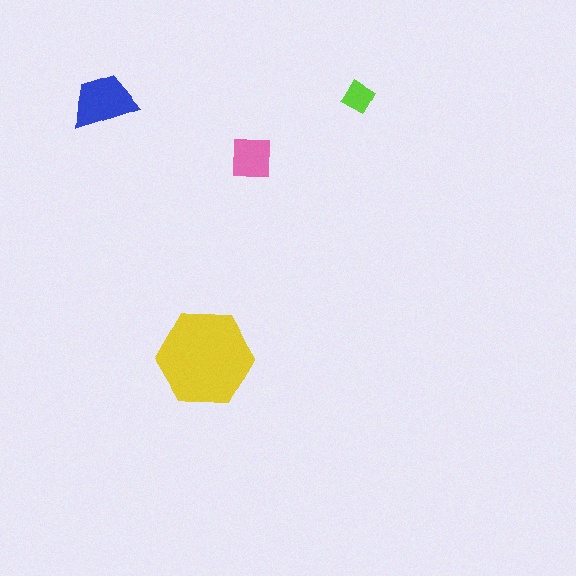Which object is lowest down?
The yellow hexagon is bottommost.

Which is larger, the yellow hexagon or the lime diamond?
The yellow hexagon.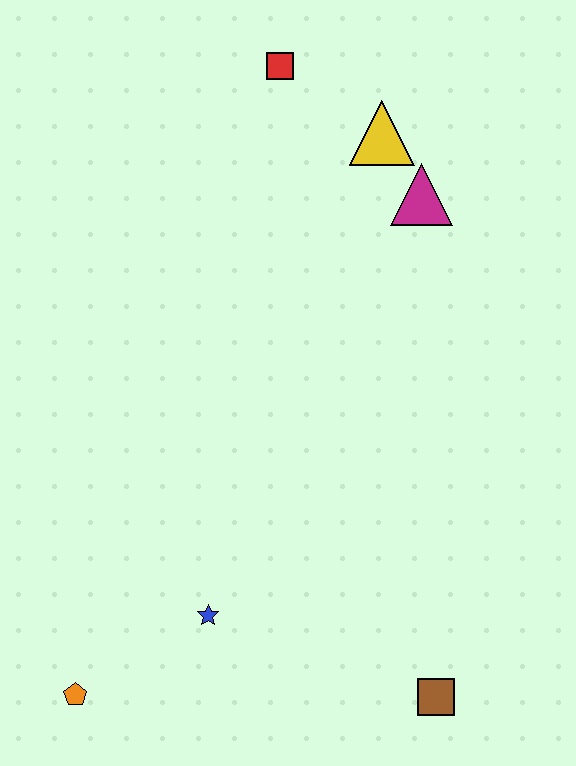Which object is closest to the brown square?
The blue star is closest to the brown square.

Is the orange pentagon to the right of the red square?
No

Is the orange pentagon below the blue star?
Yes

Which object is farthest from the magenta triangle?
The orange pentagon is farthest from the magenta triangle.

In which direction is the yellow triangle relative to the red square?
The yellow triangle is to the right of the red square.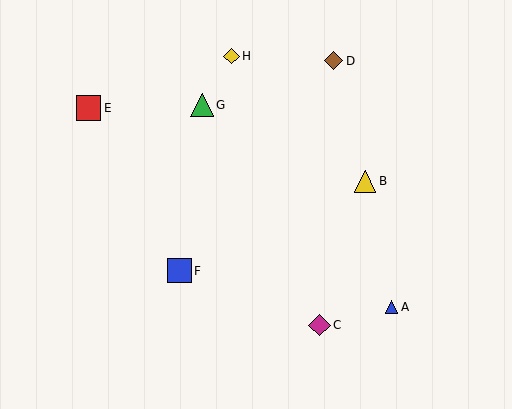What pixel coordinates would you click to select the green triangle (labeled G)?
Click at (202, 105) to select the green triangle G.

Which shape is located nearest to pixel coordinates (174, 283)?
The blue square (labeled F) at (179, 271) is nearest to that location.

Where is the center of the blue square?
The center of the blue square is at (179, 271).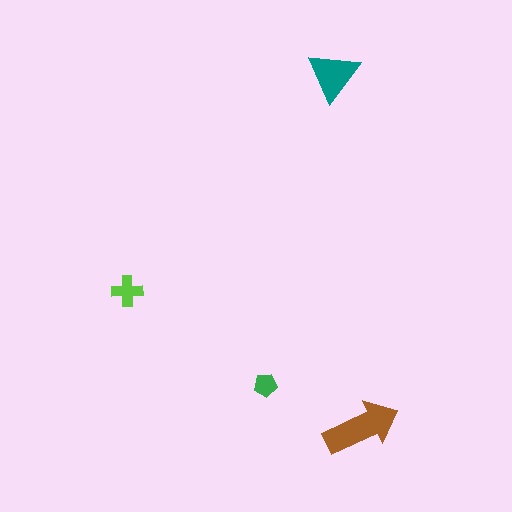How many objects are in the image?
There are 4 objects in the image.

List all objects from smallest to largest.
The green pentagon, the lime cross, the teal triangle, the brown arrow.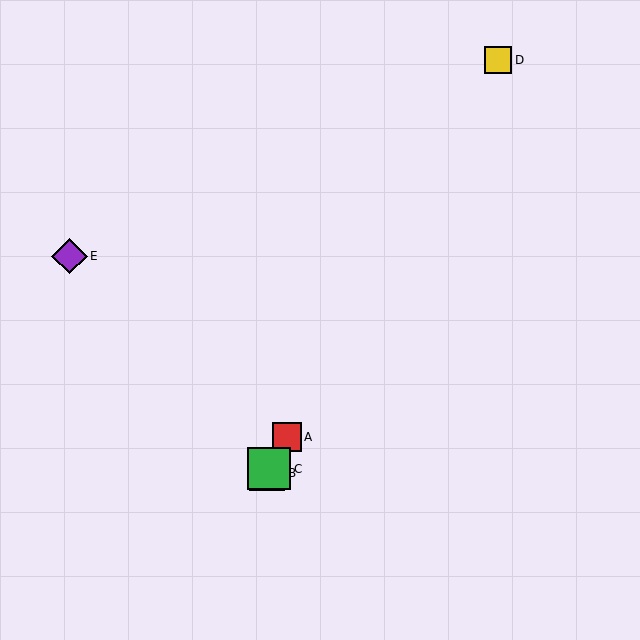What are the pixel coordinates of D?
Object D is at (498, 60).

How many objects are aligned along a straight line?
4 objects (A, B, C, D) are aligned along a straight line.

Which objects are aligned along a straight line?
Objects A, B, C, D are aligned along a straight line.